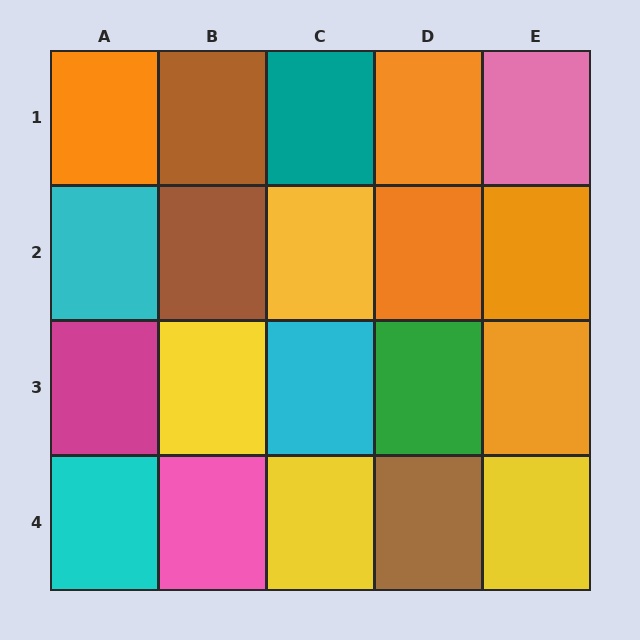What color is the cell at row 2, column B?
Brown.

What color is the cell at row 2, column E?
Orange.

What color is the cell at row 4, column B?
Pink.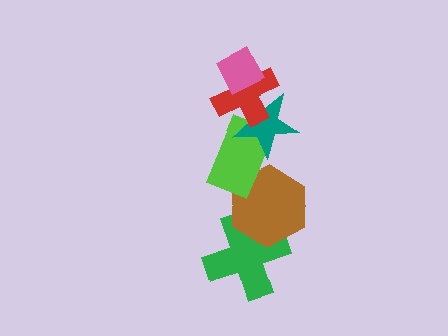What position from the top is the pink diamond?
The pink diamond is 1st from the top.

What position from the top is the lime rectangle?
The lime rectangle is 4th from the top.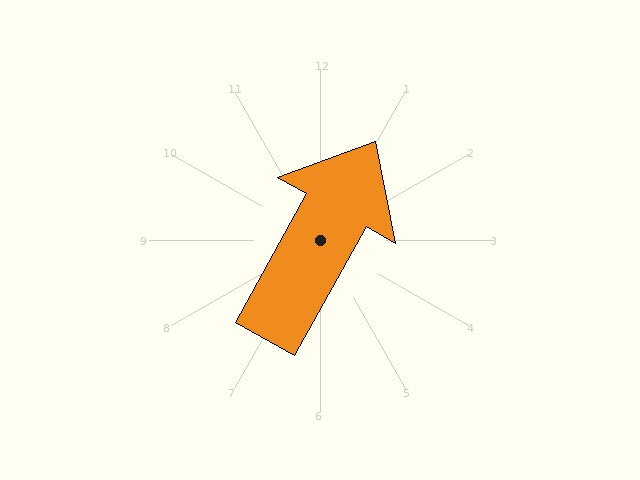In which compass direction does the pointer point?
Northeast.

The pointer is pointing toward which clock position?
Roughly 1 o'clock.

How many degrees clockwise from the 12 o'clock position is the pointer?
Approximately 29 degrees.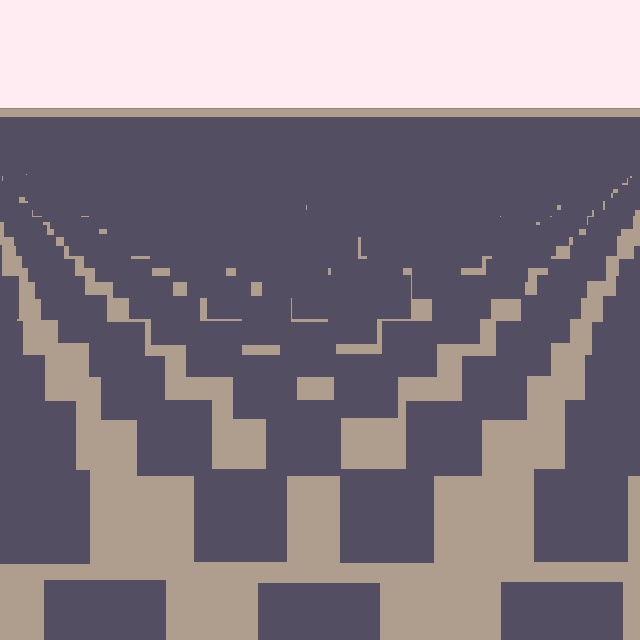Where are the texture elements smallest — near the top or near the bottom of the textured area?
Near the top.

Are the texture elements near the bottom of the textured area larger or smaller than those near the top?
Larger. Near the bottom, elements are closer to the viewer and appear at a bigger on-screen size.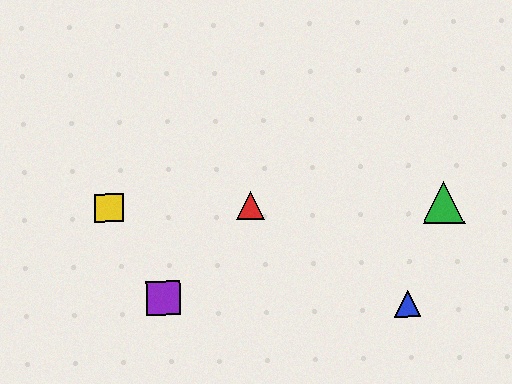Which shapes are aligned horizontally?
The red triangle, the green triangle, the yellow square are aligned horizontally.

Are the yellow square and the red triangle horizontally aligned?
Yes, both are at y≈208.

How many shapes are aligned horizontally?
3 shapes (the red triangle, the green triangle, the yellow square) are aligned horizontally.